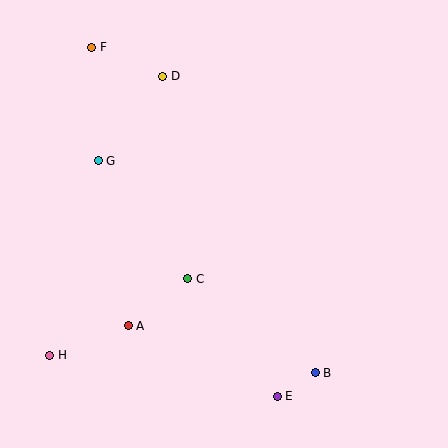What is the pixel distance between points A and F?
The distance between A and F is 281 pixels.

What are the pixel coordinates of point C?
Point C is at (188, 279).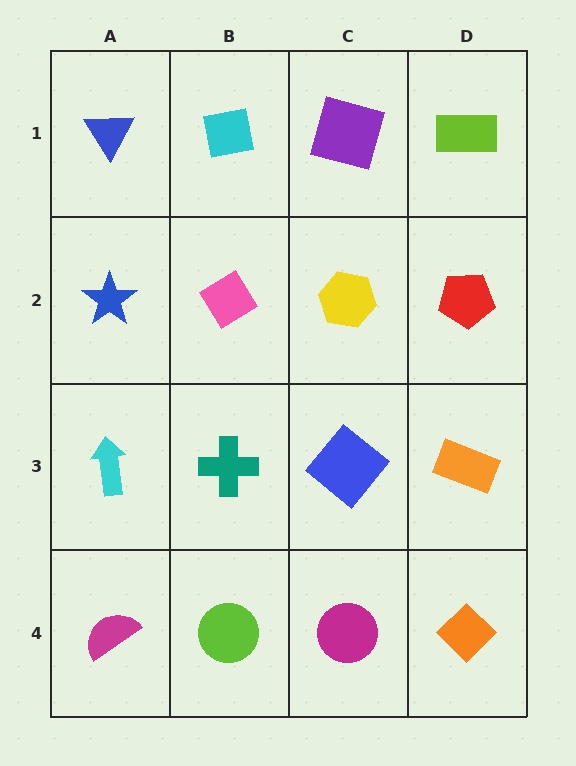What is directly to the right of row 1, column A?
A cyan square.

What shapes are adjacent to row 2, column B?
A cyan square (row 1, column B), a teal cross (row 3, column B), a blue star (row 2, column A), a yellow hexagon (row 2, column C).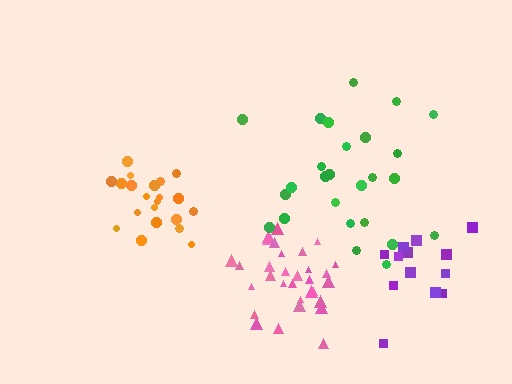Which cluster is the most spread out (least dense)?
Green.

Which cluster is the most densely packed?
Orange.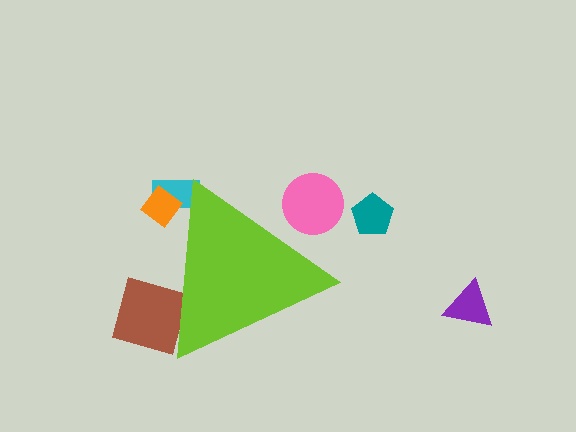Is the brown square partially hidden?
Yes, the brown square is partially hidden behind the lime triangle.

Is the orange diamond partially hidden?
Yes, the orange diamond is partially hidden behind the lime triangle.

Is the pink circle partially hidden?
Yes, the pink circle is partially hidden behind the lime triangle.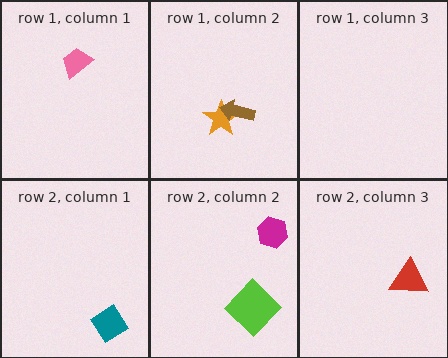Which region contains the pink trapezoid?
The row 1, column 1 region.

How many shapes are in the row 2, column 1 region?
1.